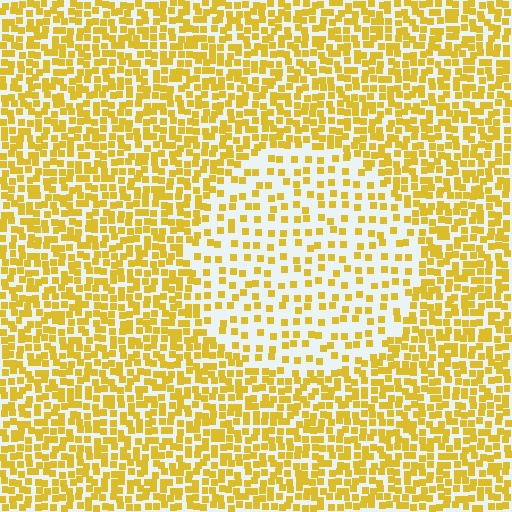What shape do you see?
I see a circle.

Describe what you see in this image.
The image contains small yellow elements arranged at two different densities. A circle-shaped region is visible where the elements are less densely packed than the surrounding area.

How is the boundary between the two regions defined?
The boundary is defined by a change in element density (approximately 2.3x ratio). All elements are the same color, size, and shape.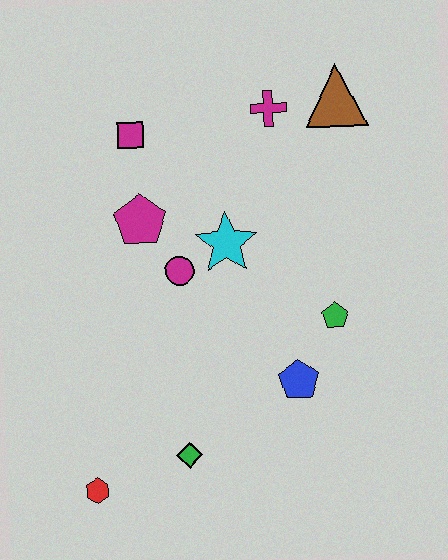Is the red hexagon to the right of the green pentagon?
No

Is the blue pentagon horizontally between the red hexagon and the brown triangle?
Yes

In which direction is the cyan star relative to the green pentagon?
The cyan star is to the left of the green pentagon.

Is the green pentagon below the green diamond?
No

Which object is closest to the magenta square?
The magenta pentagon is closest to the magenta square.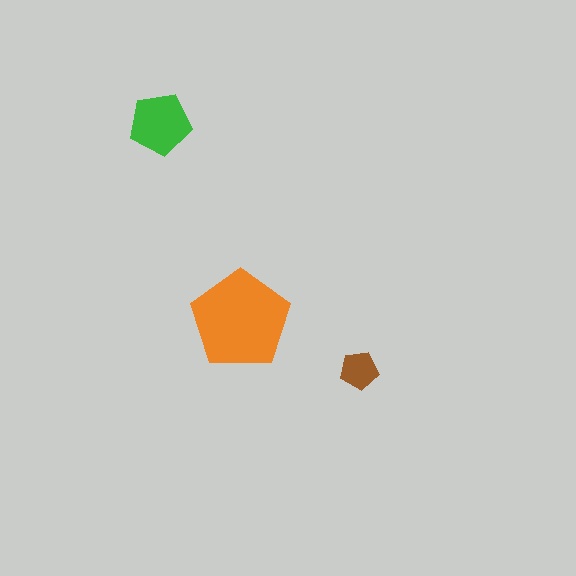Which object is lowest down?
The brown pentagon is bottommost.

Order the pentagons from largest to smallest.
the orange one, the green one, the brown one.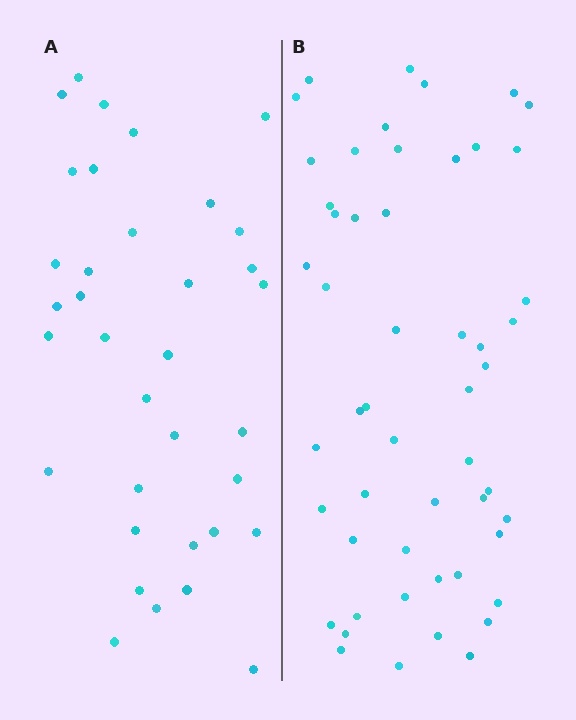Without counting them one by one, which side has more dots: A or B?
Region B (the right region) has more dots.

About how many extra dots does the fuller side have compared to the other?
Region B has approximately 15 more dots than region A.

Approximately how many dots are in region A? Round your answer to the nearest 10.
About 40 dots. (The exact count is 35, which rounds to 40.)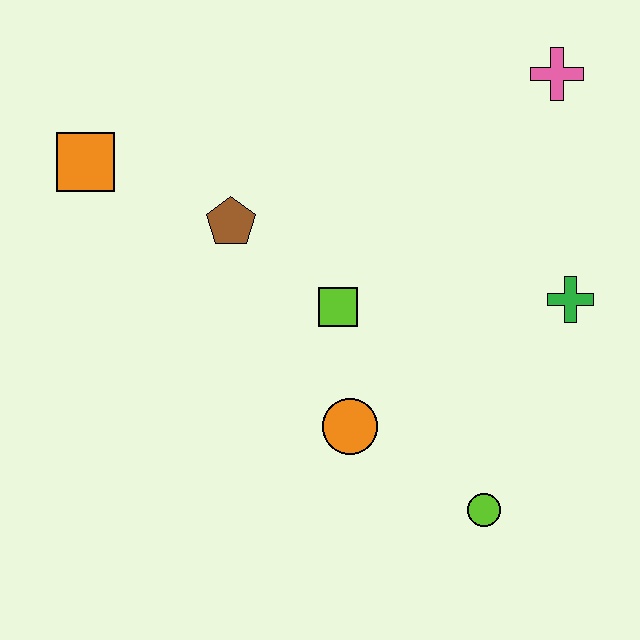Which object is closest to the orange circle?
The lime square is closest to the orange circle.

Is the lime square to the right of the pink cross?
No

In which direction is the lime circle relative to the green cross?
The lime circle is below the green cross.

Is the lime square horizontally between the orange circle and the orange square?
Yes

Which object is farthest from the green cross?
The orange square is farthest from the green cross.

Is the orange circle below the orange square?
Yes